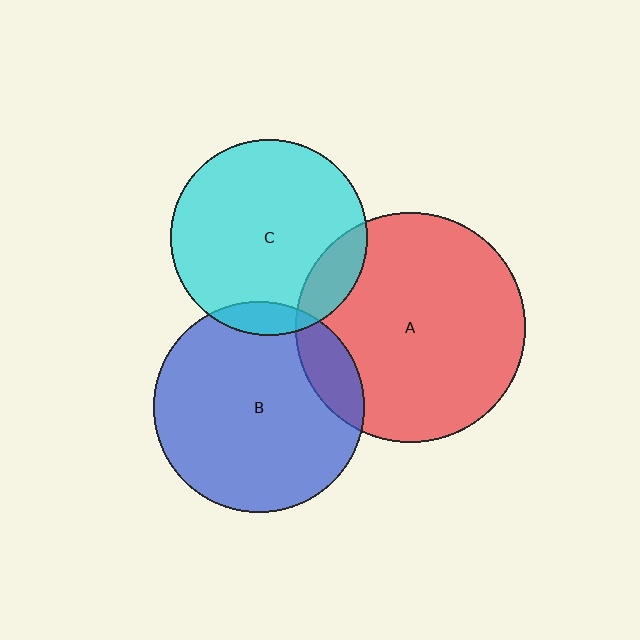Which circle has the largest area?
Circle A (red).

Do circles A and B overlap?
Yes.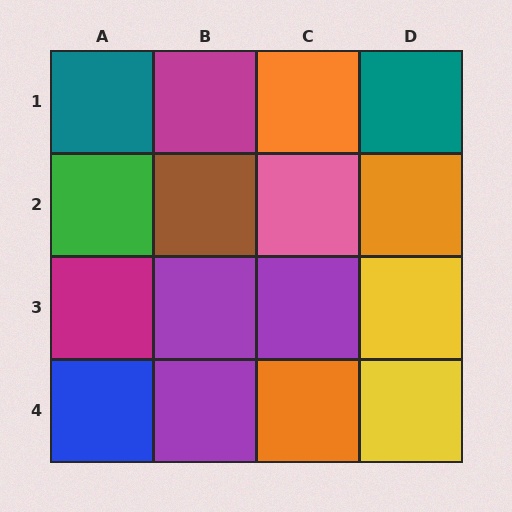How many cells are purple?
3 cells are purple.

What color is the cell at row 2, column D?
Orange.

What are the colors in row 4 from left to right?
Blue, purple, orange, yellow.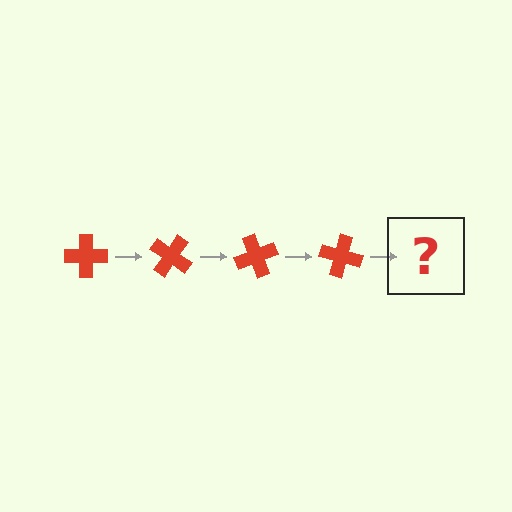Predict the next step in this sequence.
The next step is a red cross rotated 140 degrees.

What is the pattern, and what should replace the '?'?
The pattern is that the cross rotates 35 degrees each step. The '?' should be a red cross rotated 140 degrees.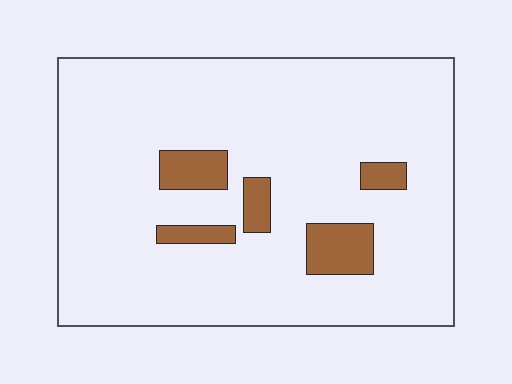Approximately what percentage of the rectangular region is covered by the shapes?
Approximately 10%.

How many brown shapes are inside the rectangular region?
5.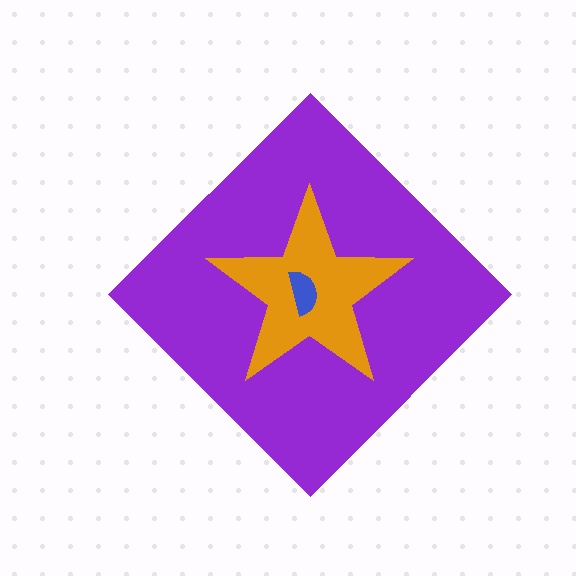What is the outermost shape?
The purple diamond.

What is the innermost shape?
The blue semicircle.